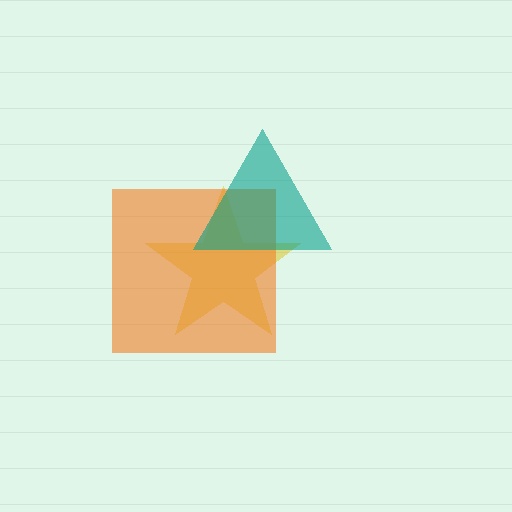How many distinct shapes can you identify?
There are 3 distinct shapes: a yellow star, an orange square, a teal triangle.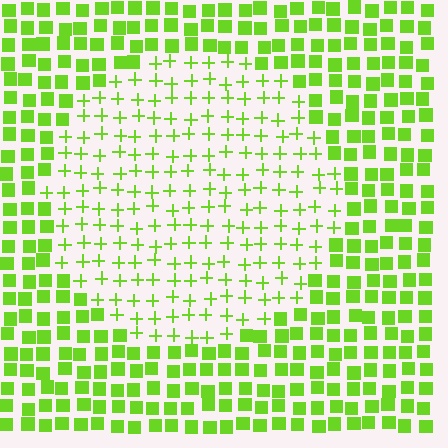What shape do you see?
I see a circle.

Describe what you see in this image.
The image is filled with small lime elements arranged in a uniform grid. A circle-shaped region contains plus signs, while the surrounding area contains squares. The boundary is defined purely by the change in element shape.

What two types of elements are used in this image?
The image uses plus signs inside the circle region and squares outside it.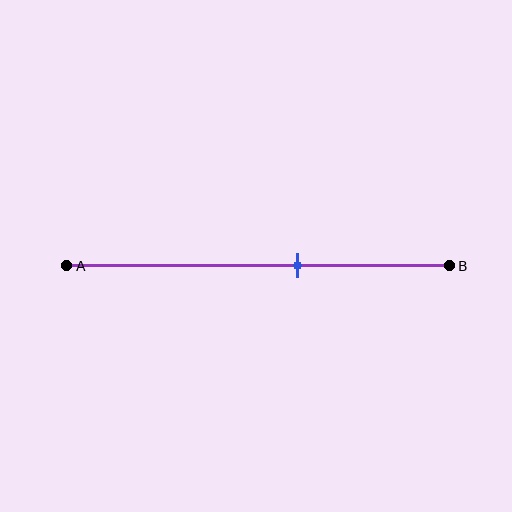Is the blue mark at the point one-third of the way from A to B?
No, the mark is at about 60% from A, not at the 33% one-third point.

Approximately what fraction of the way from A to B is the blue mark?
The blue mark is approximately 60% of the way from A to B.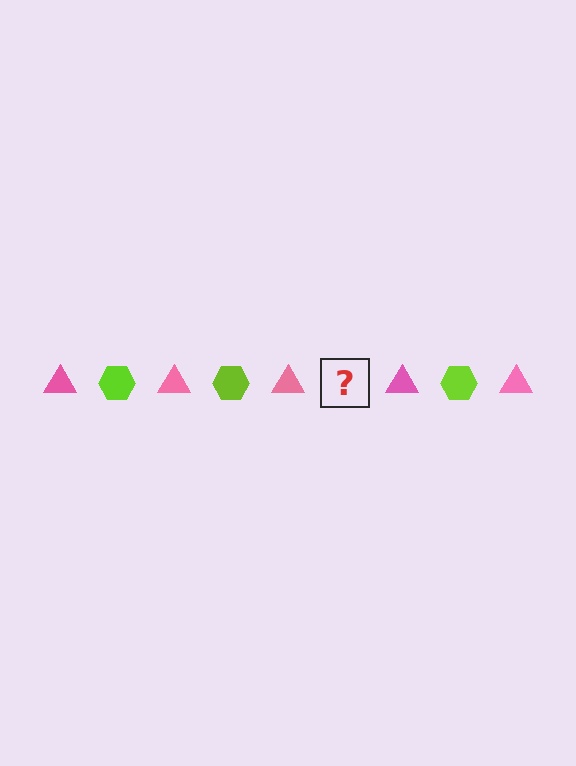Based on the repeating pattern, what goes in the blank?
The blank should be a lime hexagon.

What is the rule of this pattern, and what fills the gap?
The rule is that the pattern alternates between pink triangle and lime hexagon. The gap should be filled with a lime hexagon.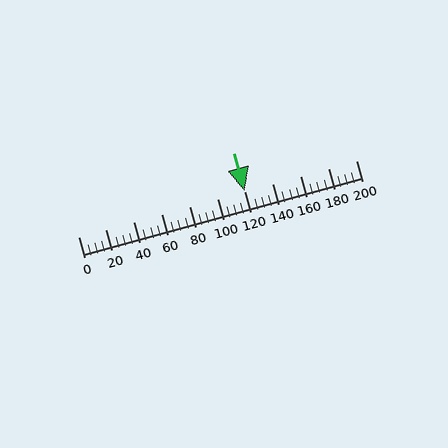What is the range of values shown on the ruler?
The ruler shows values from 0 to 200.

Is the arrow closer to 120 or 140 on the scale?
The arrow is closer to 120.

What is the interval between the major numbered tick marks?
The major tick marks are spaced 20 units apart.